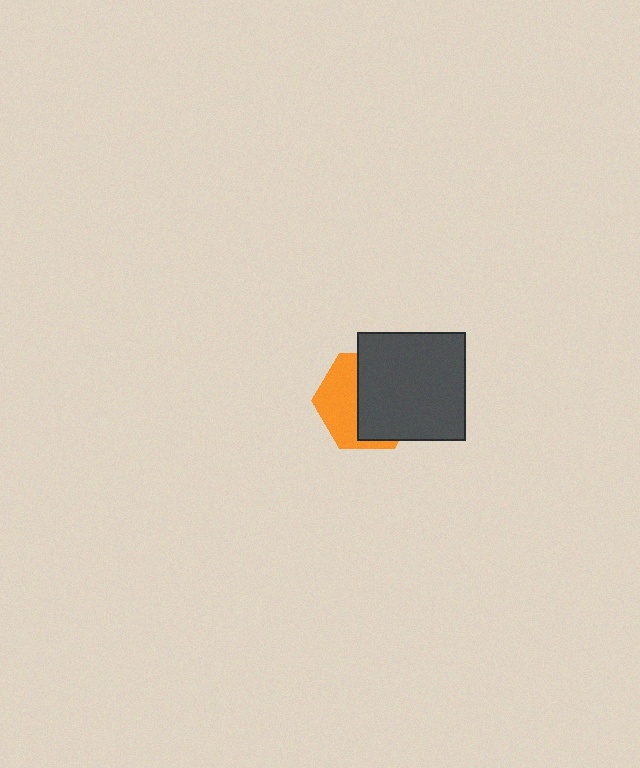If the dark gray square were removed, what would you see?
You would see the complete orange hexagon.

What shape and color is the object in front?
The object in front is a dark gray square.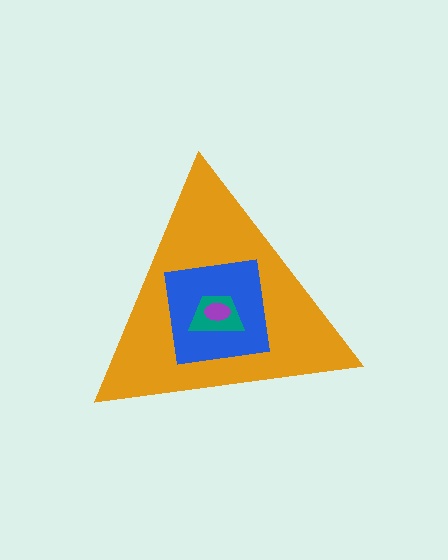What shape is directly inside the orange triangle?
The blue square.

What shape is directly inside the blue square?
The teal trapezoid.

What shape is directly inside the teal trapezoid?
The purple ellipse.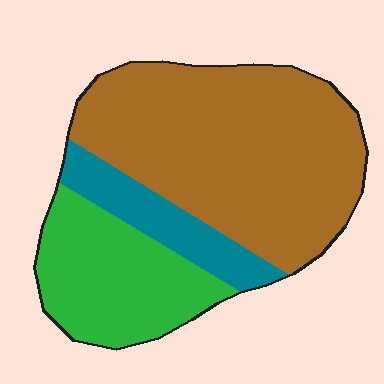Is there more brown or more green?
Brown.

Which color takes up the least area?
Teal, at roughly 15%.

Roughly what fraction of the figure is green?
Green takes up about one quarter (1/4) of the figure.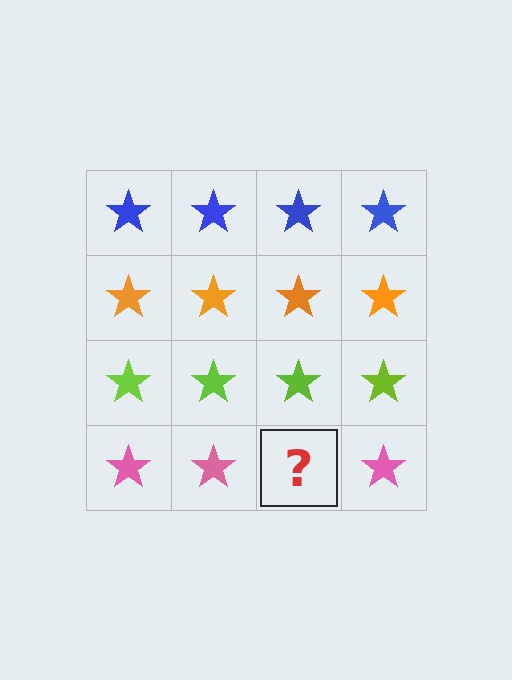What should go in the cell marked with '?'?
The missing cell should contain a pink star.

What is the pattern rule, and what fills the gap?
The rule is that each row has a consistent color. The gap should be filled with a pink star.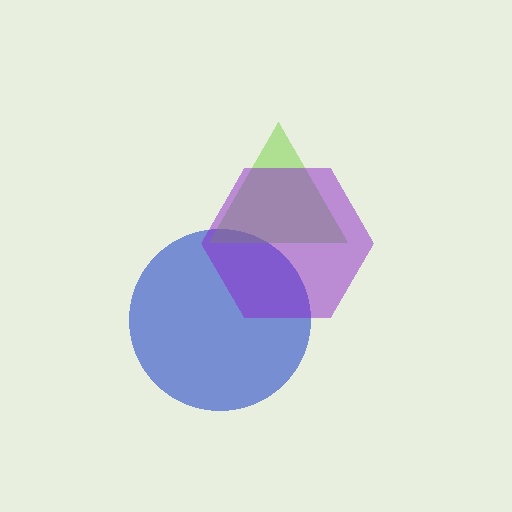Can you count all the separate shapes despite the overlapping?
Yes, there are 3 separate shapes.